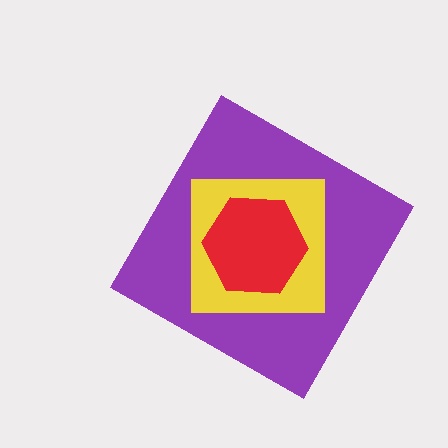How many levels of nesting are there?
3.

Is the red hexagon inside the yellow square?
Yes.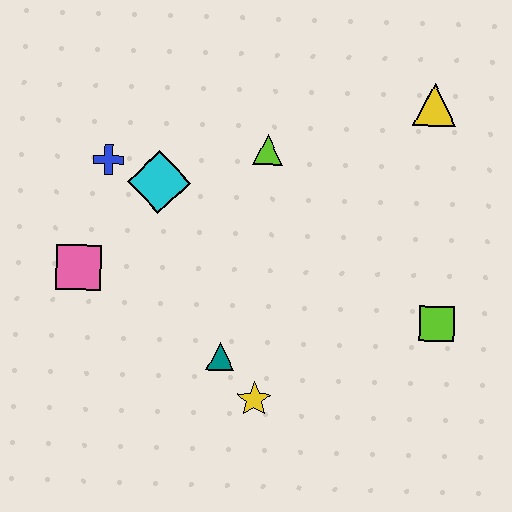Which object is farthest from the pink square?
The yellow triangle is farthest from the pink square.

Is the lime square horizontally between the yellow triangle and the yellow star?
No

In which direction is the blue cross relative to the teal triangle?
The blue cross is above the teal triangle.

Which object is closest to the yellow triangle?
The lime triangle is closest to the yellow triangle.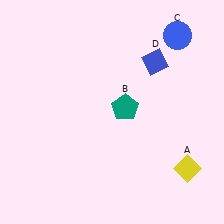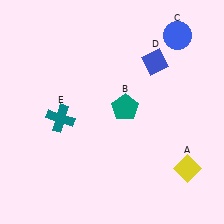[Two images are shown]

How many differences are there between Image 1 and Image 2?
There is 1 difference between the two images.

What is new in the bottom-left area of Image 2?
A teal cross (E) was added in the bottom-left area of Image 2.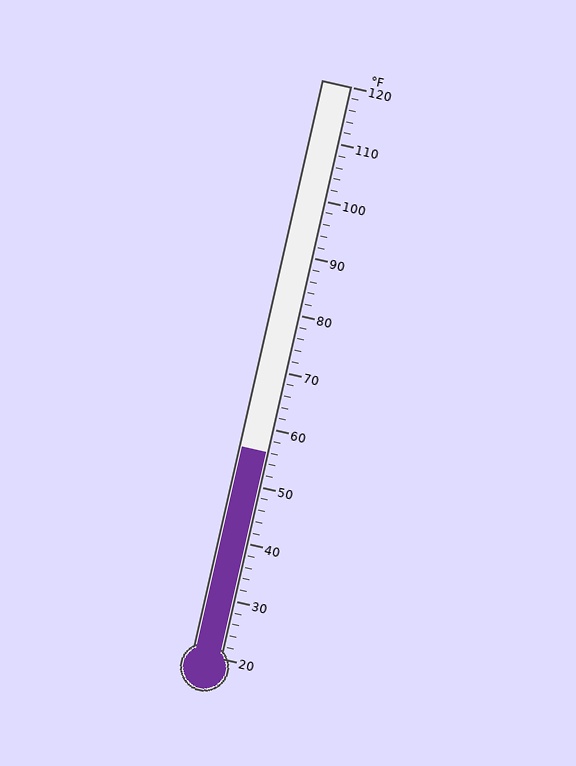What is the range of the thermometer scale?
The thermometer scale ranges from 20°F to 120°F.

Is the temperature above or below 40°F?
The temperature is above 40°F.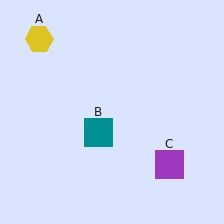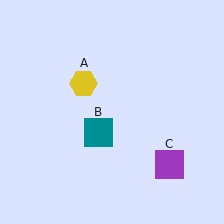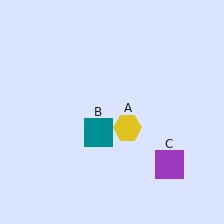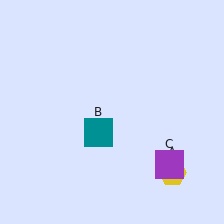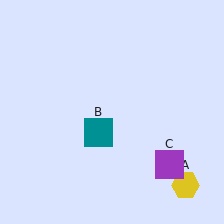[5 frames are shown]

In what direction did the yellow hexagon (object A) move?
The yellow hexagon (object A) moved down and to the right.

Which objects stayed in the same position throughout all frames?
Teal square (object B) and purple square (object C) remained stationary.